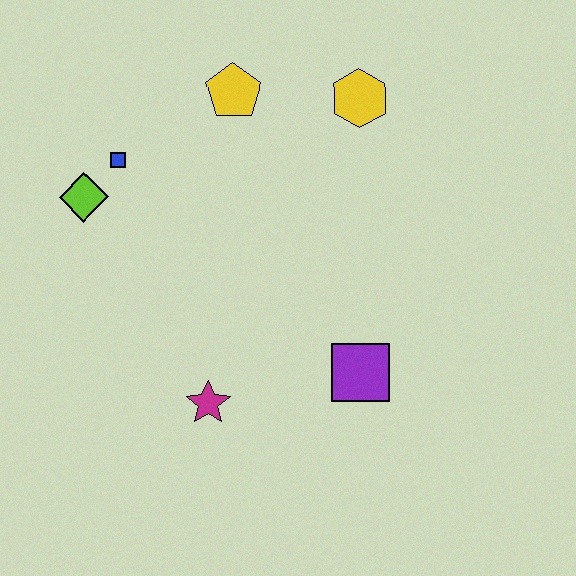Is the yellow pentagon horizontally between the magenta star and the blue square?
No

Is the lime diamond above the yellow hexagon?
No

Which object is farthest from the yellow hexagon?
The magenta star is farthest from the yellow hexagon.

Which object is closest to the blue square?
The lime diamond is closest to the blue square.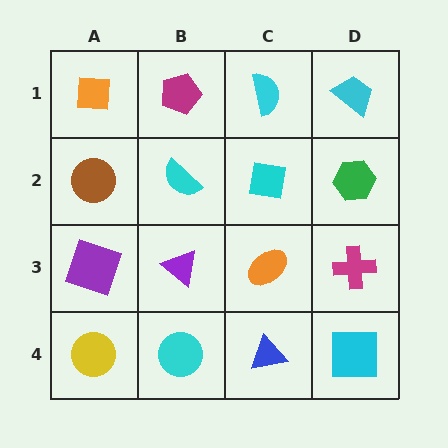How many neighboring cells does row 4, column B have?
3.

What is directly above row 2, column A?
An orange square.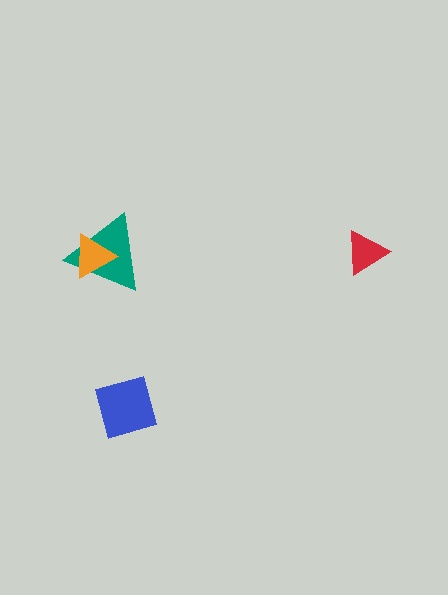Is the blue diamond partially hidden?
No, no other shape covers it.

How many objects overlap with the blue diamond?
0 objects overlap with the blue diamond.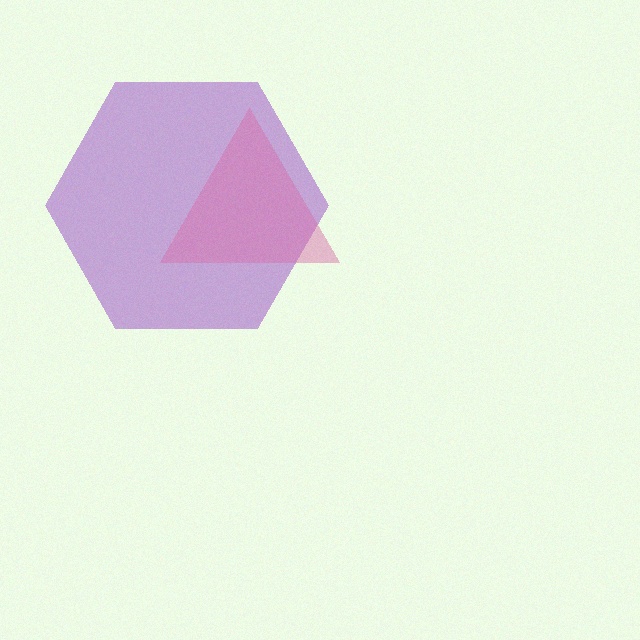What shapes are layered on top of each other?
The layered shapes are: a purple hexagon, a pink triangle.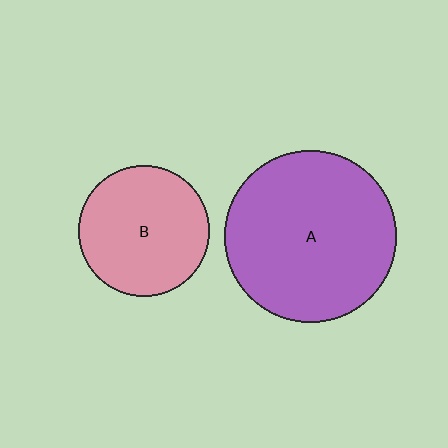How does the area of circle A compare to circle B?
Approximately 1.7 times.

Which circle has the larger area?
Circle A (purple).